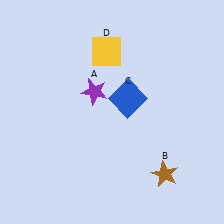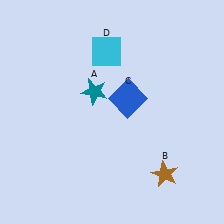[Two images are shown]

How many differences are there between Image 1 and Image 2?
There are 2 differences between the two images.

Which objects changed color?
A changed from purple to teal. D changed from yellow to cyan.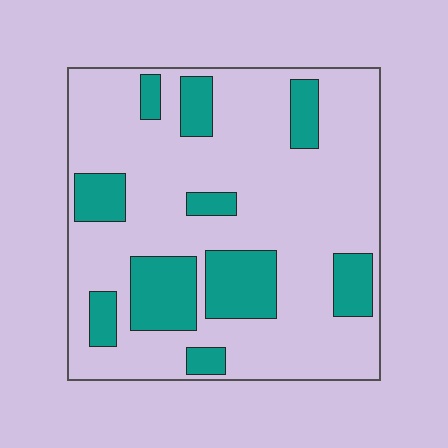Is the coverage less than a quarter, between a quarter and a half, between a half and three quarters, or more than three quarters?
Less than a quarter.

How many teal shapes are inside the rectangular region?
10.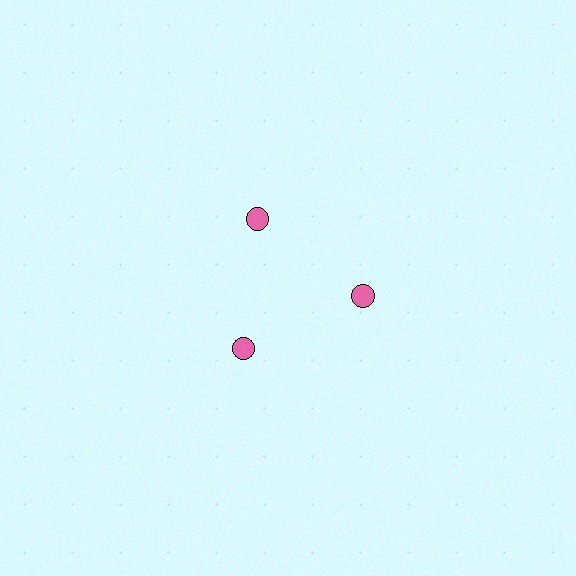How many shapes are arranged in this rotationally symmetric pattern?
There are 3 shapes, arranged in 3 groups of 1.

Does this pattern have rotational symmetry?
Yes, this pattern has 3-fold rotational symmetry. It looks the same after rotating 120 degrees around the center.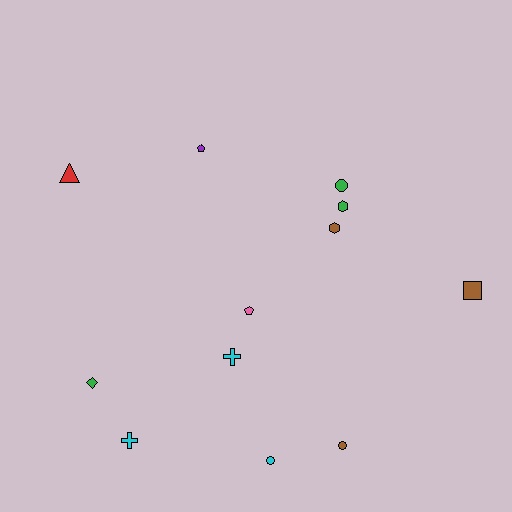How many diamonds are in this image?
There is 1 diamond.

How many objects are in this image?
There are 12 objects.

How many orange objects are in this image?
There are no orange objects.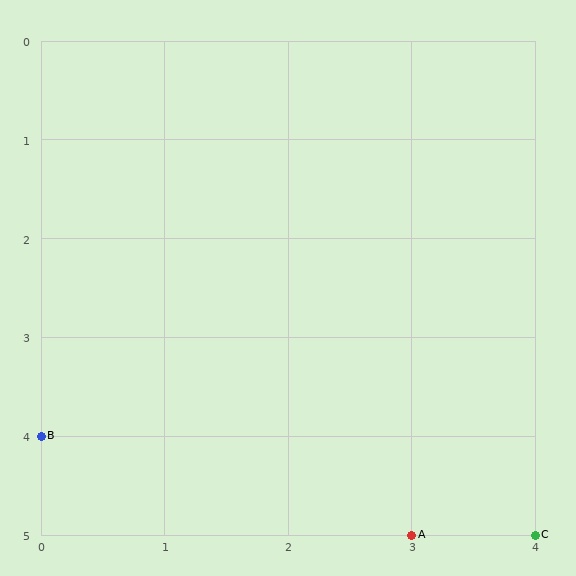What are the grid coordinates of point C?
Point C is at grid coordinates (4, 5).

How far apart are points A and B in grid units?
Points A and B are 3 columns and 1 row apart (about 3.2 grid units diagonally).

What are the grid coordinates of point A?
Point A is at grid coordinates (3, 5).